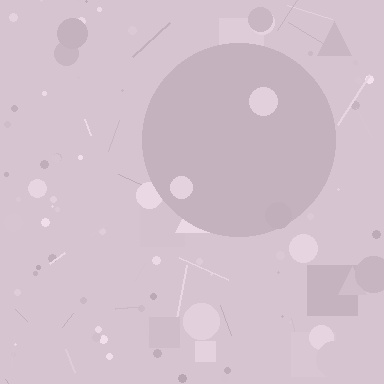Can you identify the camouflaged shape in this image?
The camouflaged shape is a circle.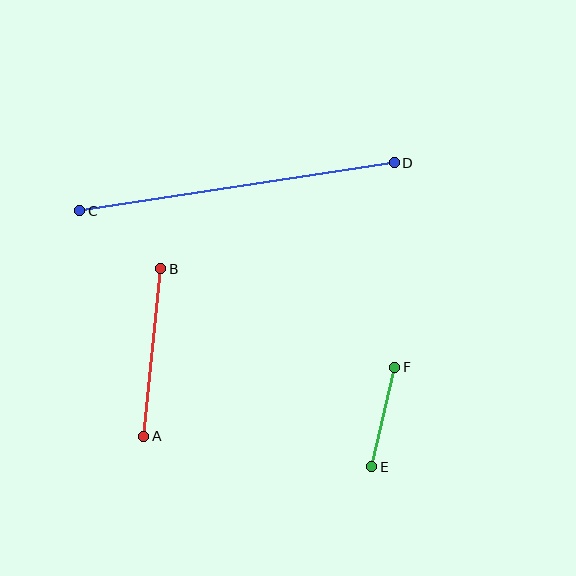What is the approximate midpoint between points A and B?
The midpoint is at approximately (152, 352) pixels.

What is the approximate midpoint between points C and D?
The midpoint is at approximately (237, 187) pixels.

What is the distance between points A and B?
The distance is approximately 168 pixels.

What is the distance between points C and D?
The distance is approximately 318 pixels.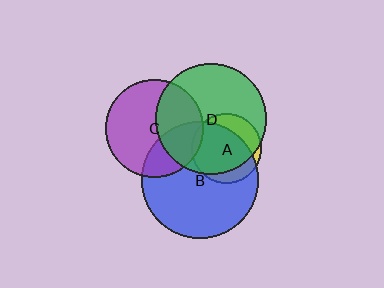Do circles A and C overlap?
Yes.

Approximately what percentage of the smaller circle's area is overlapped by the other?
Approximately 5%.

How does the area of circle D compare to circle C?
Approximately 1.3 times.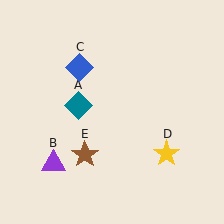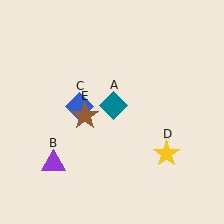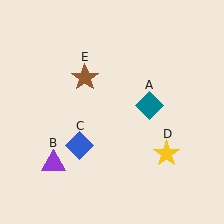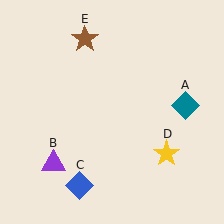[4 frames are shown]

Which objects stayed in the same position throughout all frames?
Purple triangle (object B) and yellow star (object D) remained stationary.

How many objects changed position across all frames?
3 objects changed position: teal diamond (object A), blue diamond (object C), brown star (object E).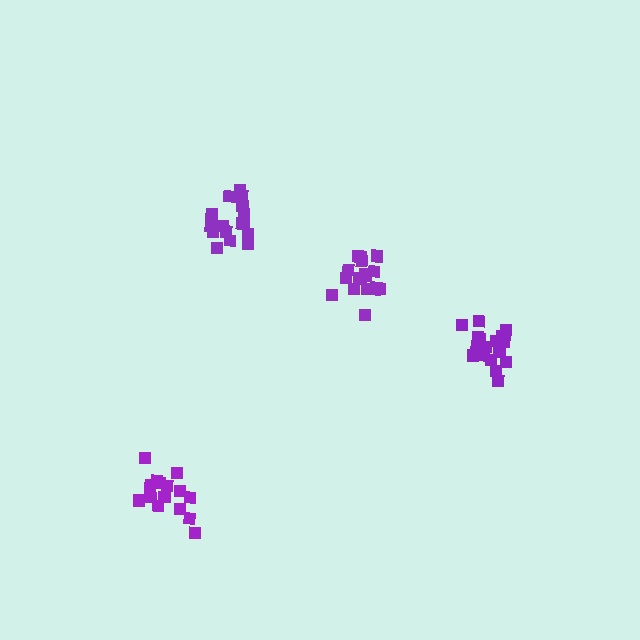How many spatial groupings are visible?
There are 4 spatial groupings.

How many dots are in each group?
Group 1: 15 dots, Group 2: 18 dots, Group 3: 18 dots, Group 4: 18 dots (69 total).